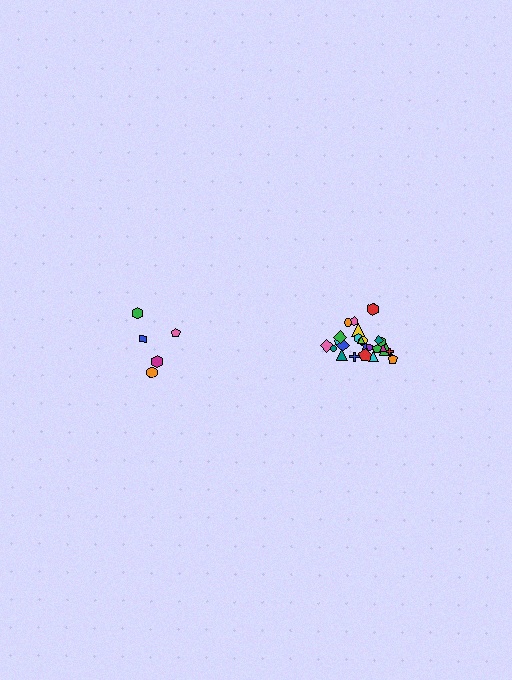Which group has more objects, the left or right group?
The right group.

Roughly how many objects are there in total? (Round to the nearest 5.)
Roughly 30 objects in total.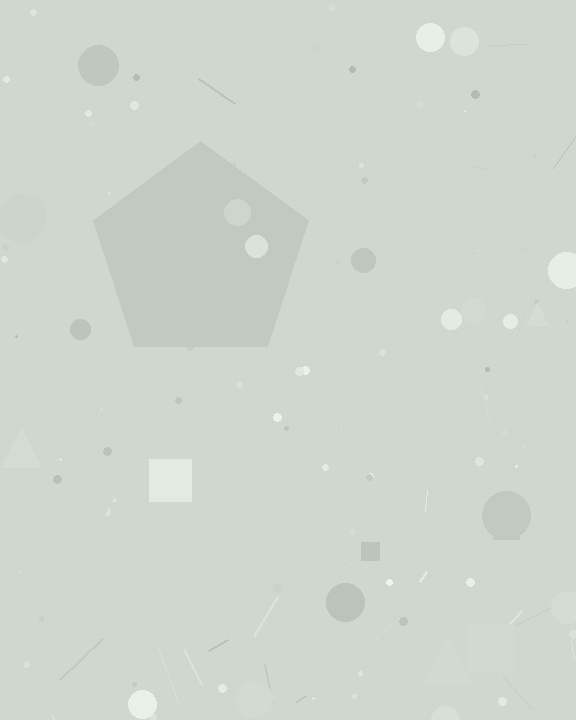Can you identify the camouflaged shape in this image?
The camouflaged shape is a pentagon.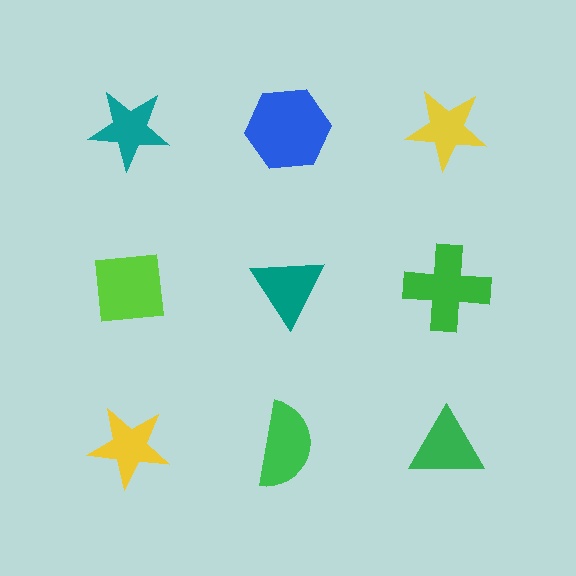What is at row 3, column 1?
A yellow star.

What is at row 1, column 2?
A blue hexagon.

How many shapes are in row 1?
3 shapes.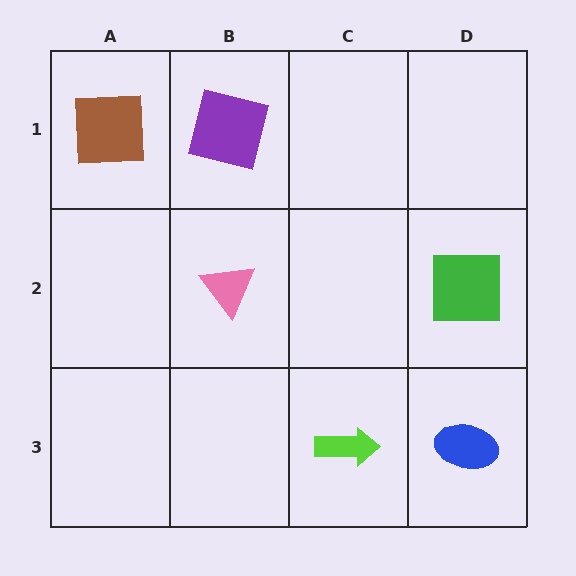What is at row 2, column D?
A green square.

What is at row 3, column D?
A blue ellipse.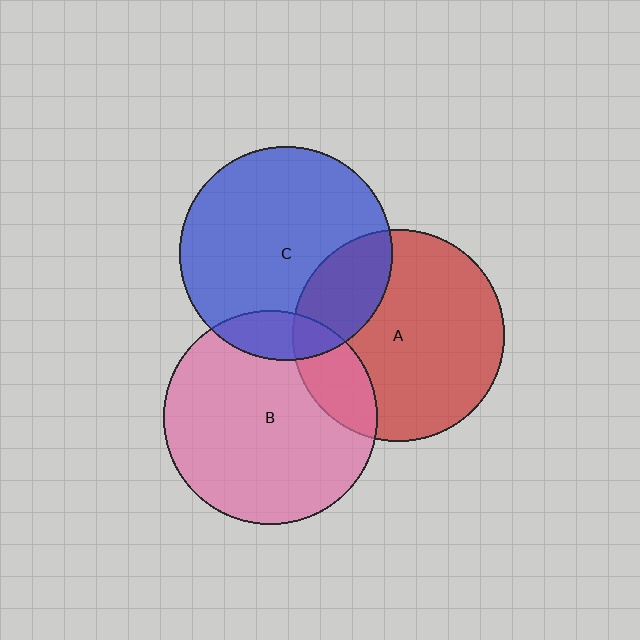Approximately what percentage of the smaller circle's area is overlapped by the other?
Approximately 25%.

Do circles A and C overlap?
Yes.